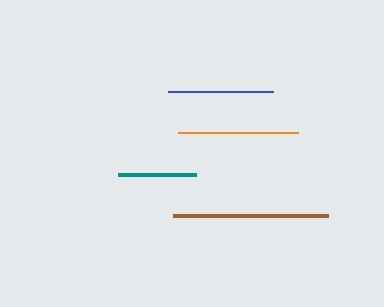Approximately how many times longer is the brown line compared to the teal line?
The brown line is approximately 2.0 times the length of the teal line.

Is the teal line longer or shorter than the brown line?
The brown line is longer than the teal line.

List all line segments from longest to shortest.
From longest to shortest: brown, orange, blue, teal.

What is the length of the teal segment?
The teal segment is approximately 78 pixels long.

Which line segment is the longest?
The brown line is the longest at approximately 155 pixels.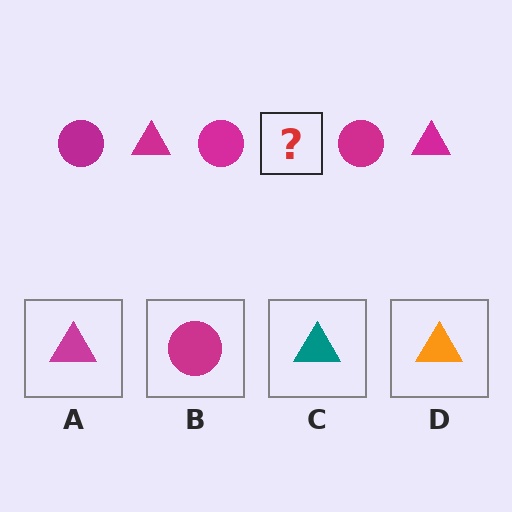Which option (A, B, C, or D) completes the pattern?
A.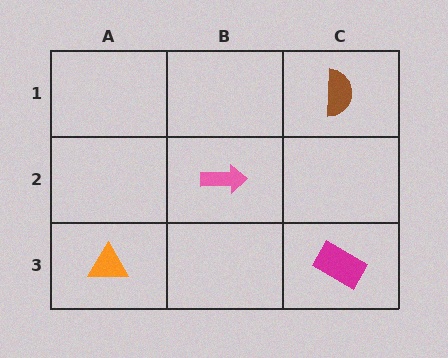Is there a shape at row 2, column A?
No, that cell is empty.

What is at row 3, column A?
An orange triangle.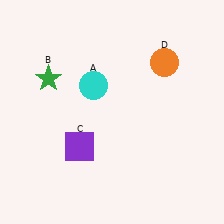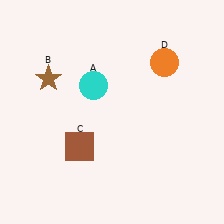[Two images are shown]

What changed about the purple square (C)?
In Image 1, C is purple. In Image 2, it changed to brown.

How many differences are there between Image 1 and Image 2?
There are 2 differences between the two images.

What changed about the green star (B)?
In Image 1, B is green. In Image 2, it changed to brown.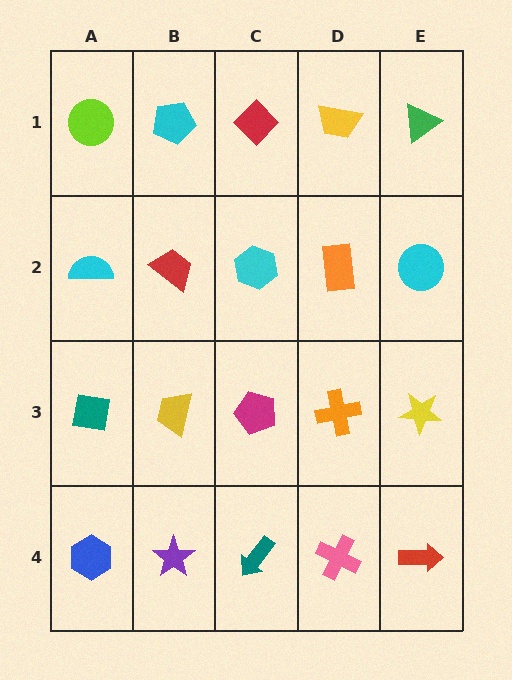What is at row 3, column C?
A magenta pentagon.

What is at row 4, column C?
A teal arrow.